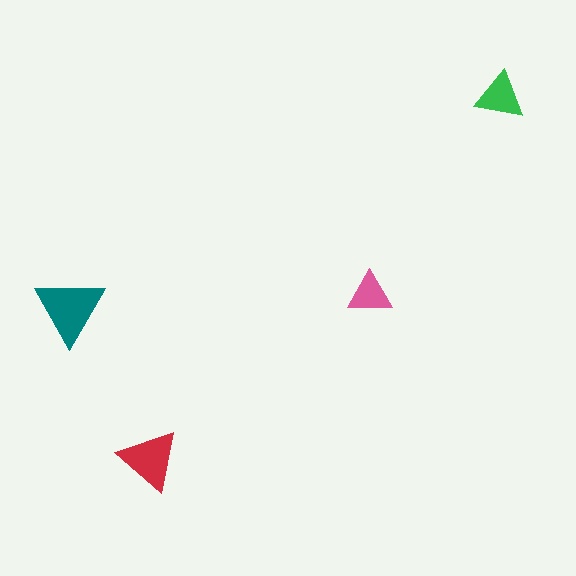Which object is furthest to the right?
The green triangle is rightmost.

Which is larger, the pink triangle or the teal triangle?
The teal one.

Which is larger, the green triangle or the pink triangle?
The green one.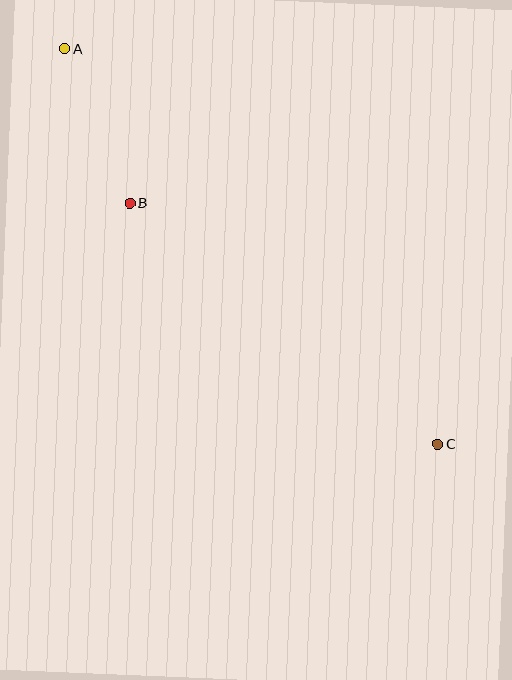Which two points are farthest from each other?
Points A and C are farthest from each other.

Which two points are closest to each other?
Points A and B are closest to each other.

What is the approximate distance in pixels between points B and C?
The distance between B and C is approximately 391 pixels.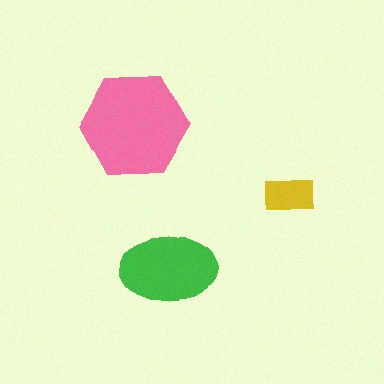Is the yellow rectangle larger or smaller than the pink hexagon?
Smaller.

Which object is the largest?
The pink hexagon.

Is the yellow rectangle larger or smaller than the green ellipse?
Smaller.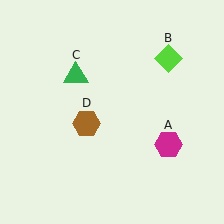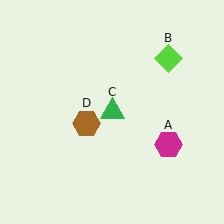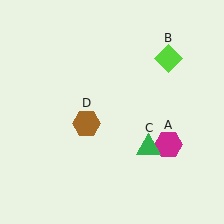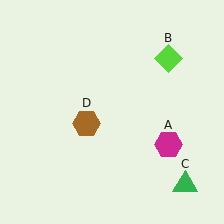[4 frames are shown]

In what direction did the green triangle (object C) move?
The green triangle (object C) moved down and to the right.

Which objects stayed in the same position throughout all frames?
Magenta hexagon (object A) and lime diamond (object B) and brown hexagon (object D) remained stationary.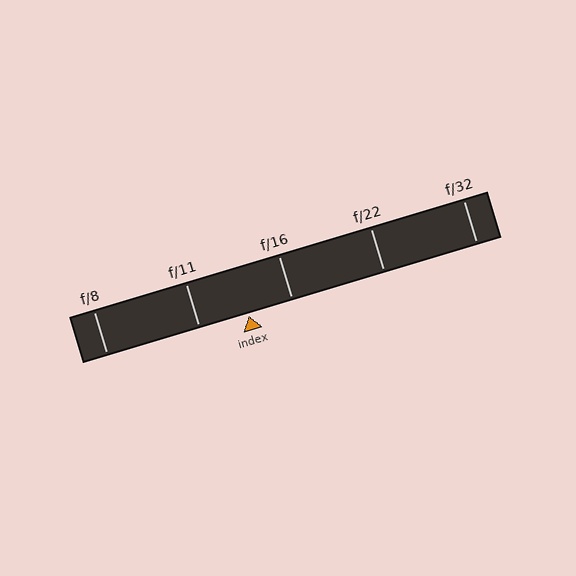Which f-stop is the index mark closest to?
The index mark is closest to f/16.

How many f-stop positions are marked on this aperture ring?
There are 5 f-stop positions marked.